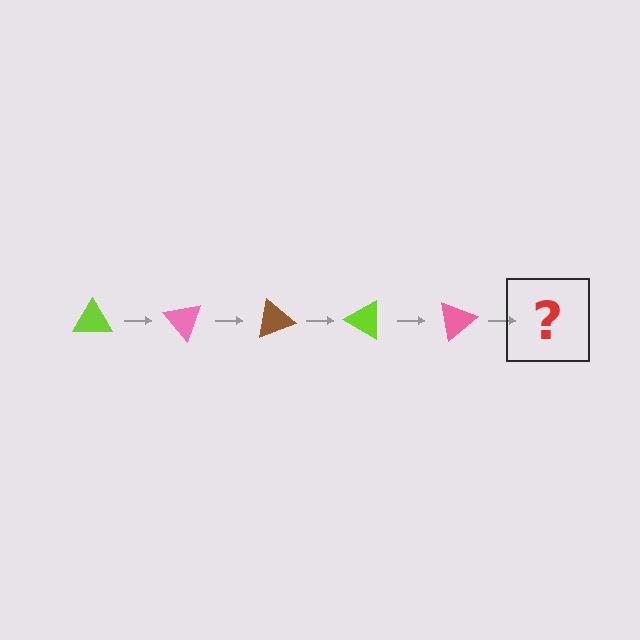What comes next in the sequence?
The next element should be a brown triangle, rotated 250 degrees from the start.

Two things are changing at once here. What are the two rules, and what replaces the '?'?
The two rules are that it rotates 50 degrees each step and the color cycles through lime, pink, and brown. The '?' should be a brown triangle, rotated 250 degrees from the start.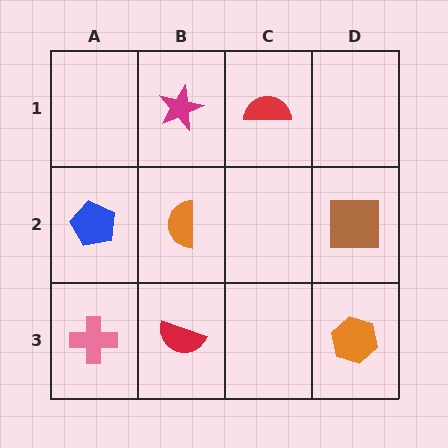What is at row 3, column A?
A pink cross.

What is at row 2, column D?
A brown square.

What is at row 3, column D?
An orange hexagon.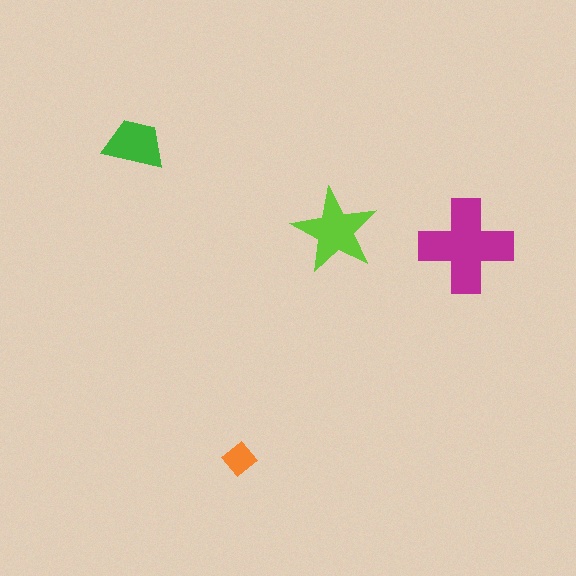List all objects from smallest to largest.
The orange diamond, the green trapezoid, the lime star, the magenta cross.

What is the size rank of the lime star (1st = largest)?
2nd.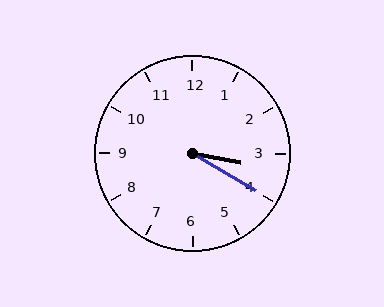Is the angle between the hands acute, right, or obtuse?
It is acute.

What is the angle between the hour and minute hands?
Approximately 20 degrees.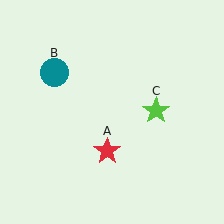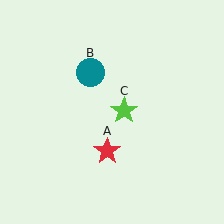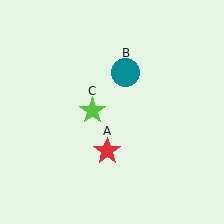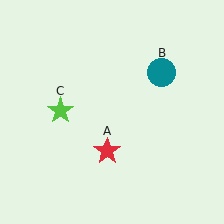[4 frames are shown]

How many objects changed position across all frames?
2 objects changed position: teal circle (object B), lime star (object C).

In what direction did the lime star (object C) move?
The lime star (object C) moved left.